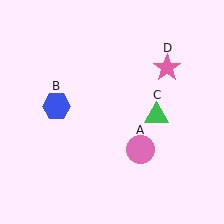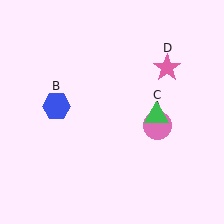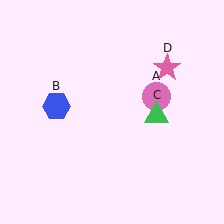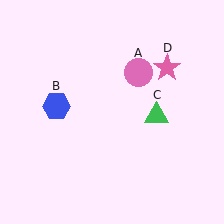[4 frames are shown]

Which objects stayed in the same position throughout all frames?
Blue hexagon (object B) and green triangle (object C) and pink star (object D) remained stationary.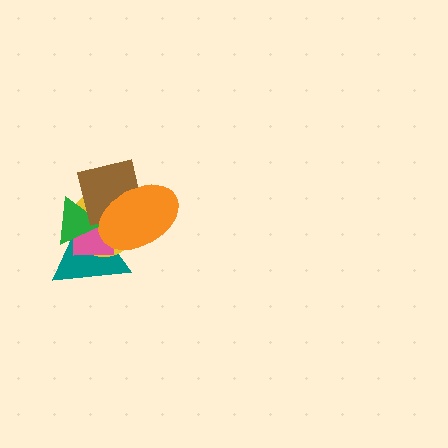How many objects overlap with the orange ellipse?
5 objects overlap with the orange ellipse.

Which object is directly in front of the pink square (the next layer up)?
The green triangle is directly in front of the pink square.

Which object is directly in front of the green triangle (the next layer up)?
The brown square is directly in front of the green triangle.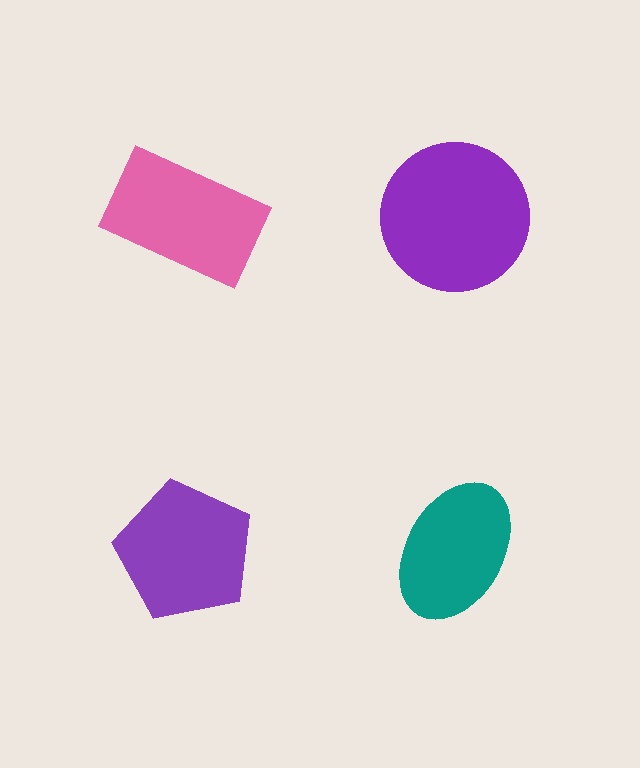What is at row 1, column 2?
A purple circle.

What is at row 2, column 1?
A purple pentagon.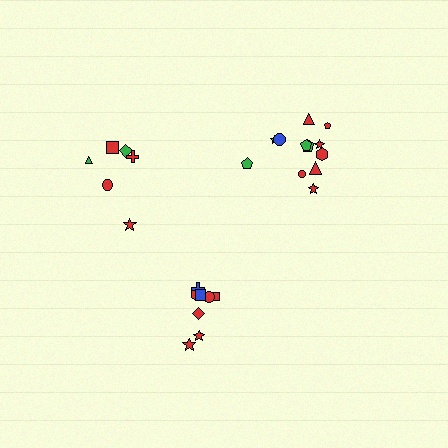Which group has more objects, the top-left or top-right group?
The top-right group.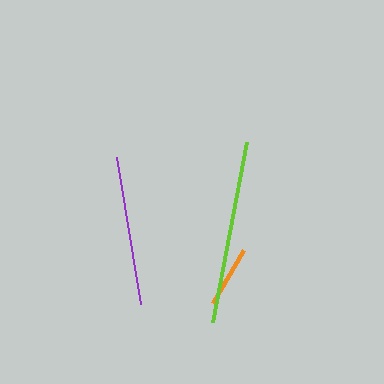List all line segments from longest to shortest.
From longest to shortest: lime, purple, orange.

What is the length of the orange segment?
The orange segment is approximately 61 pixels long.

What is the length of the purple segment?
The purple segment is approximately 148 pixels long.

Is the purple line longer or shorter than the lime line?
The lime line is longer than the purple line.